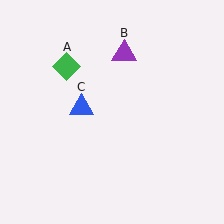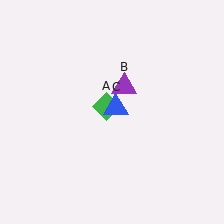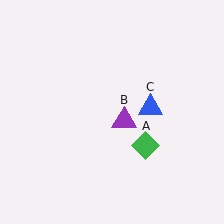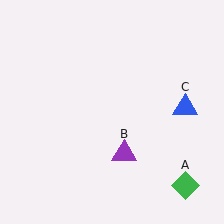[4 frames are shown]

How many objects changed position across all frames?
3 objects changed position: green diamond (object A), purple triangle (object B), blue triangle (object C).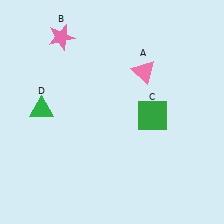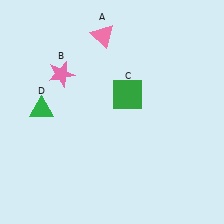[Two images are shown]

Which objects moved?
The objects that moved are: the pink triangle (A), the pink star (B), the green square (C).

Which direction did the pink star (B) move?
The pink star (B) moved down.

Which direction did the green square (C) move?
The green square (C) moved left.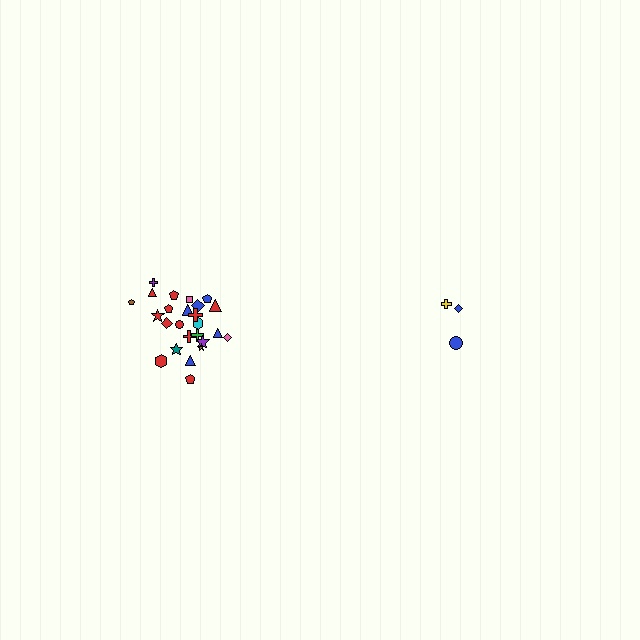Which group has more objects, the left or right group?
The left group.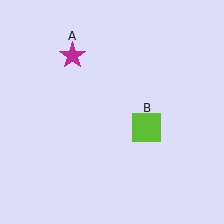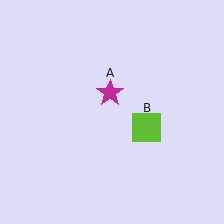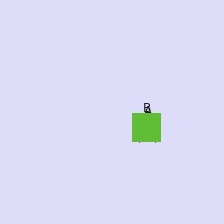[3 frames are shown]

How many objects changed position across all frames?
1 object changed position: magenta star (object A).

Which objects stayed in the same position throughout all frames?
Lime square (object B) remained stationary.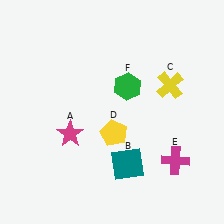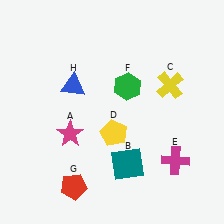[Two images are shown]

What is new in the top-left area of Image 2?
A blue triangle (H) was added in the top-left area of Image 2.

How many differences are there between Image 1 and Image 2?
There are 2 differences between the two images.